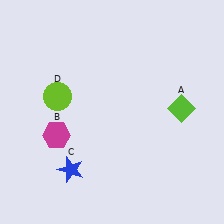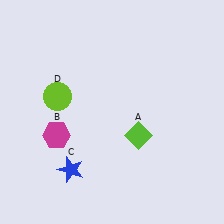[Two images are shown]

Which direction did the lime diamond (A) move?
The lime diamond (A) moved left.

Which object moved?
The lime diamond (A) moved left.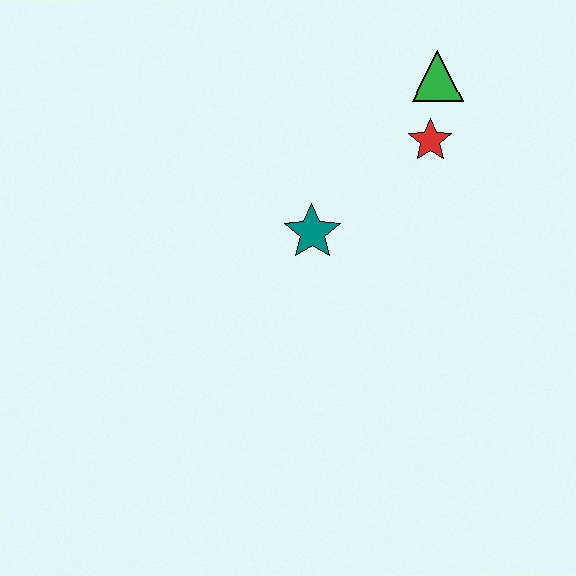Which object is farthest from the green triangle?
The teal star is farthest from the green triangle.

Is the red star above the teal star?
Yes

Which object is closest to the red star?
The green triangle is closest to the red star.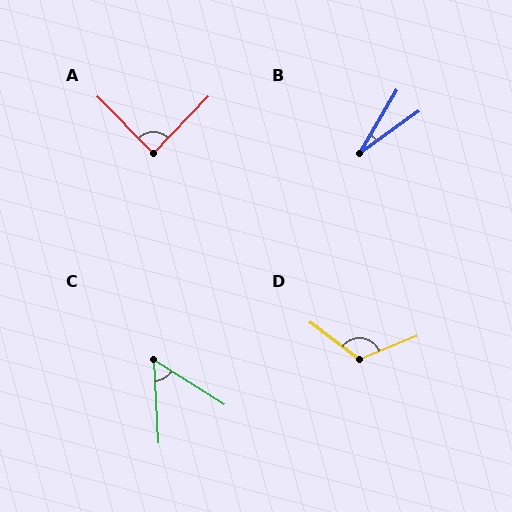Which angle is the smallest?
B, at approximately 24 degrees.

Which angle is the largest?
D, at approximately 120 degrees.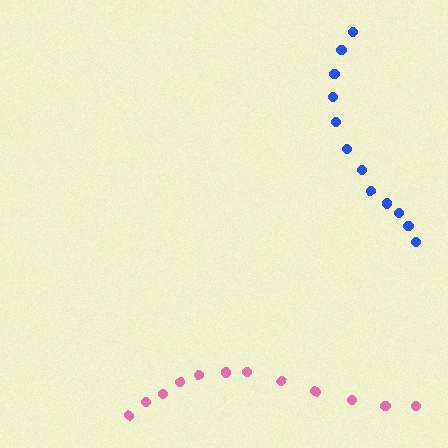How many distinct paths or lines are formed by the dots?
There are 2 distinct paths.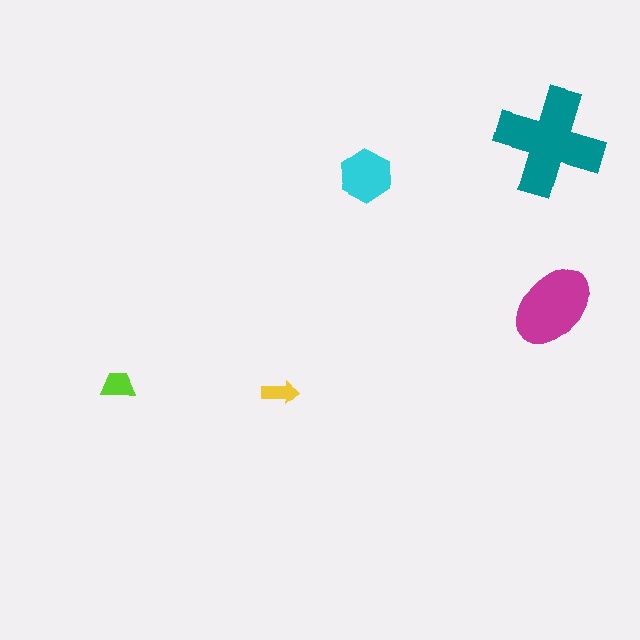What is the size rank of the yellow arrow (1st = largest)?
5th.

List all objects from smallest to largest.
The yellow arrow, the lime trapezoid, the cyan hexagon, the magenta ellipse, the teal cross.